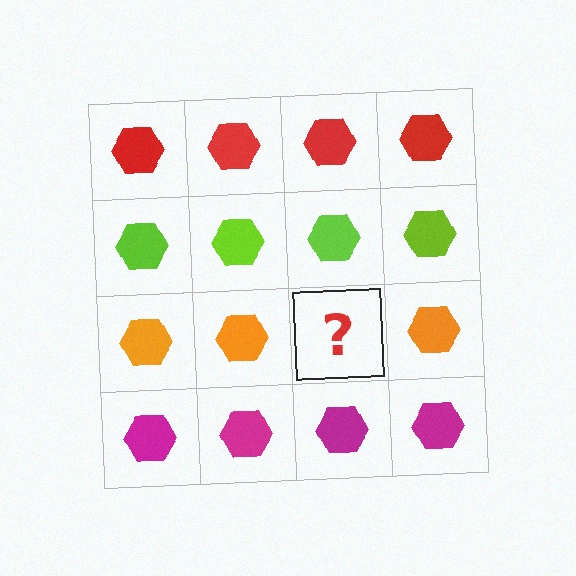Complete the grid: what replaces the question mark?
The question mark should be replaced with an orange hexagon.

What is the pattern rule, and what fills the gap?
The rule is that each row has a consistent color. The gap should be filled with an orange hexagon.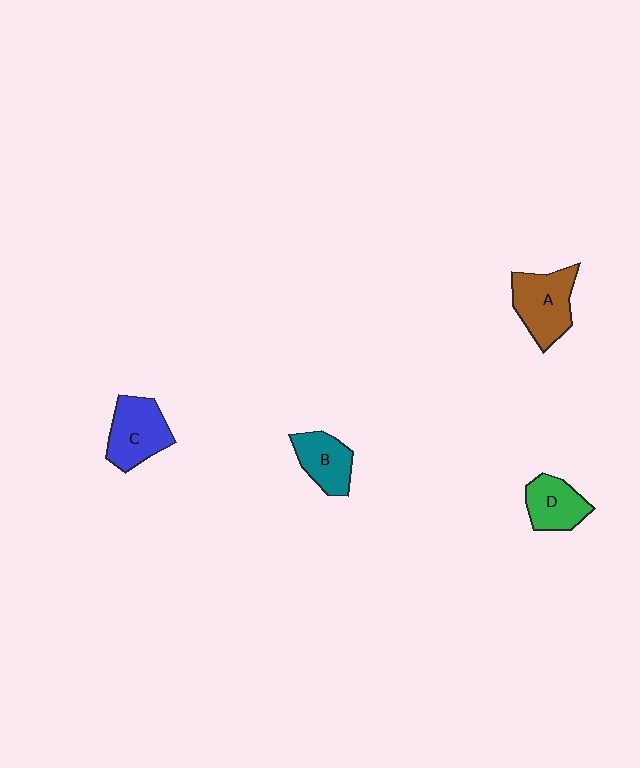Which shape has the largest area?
Shape A (brown).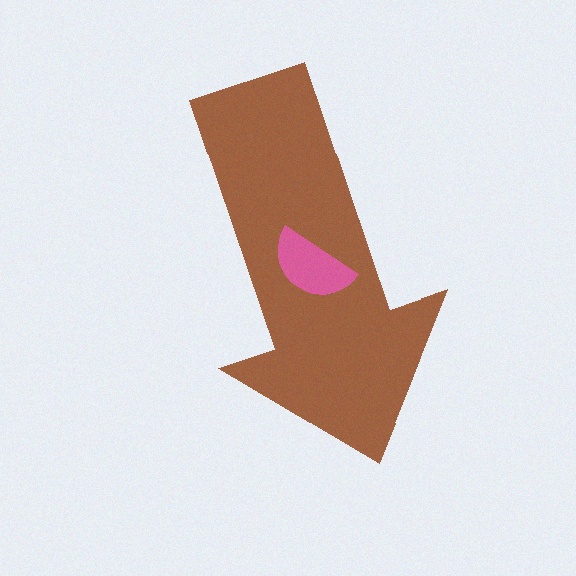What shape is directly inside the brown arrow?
The pink semicircle.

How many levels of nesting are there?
2.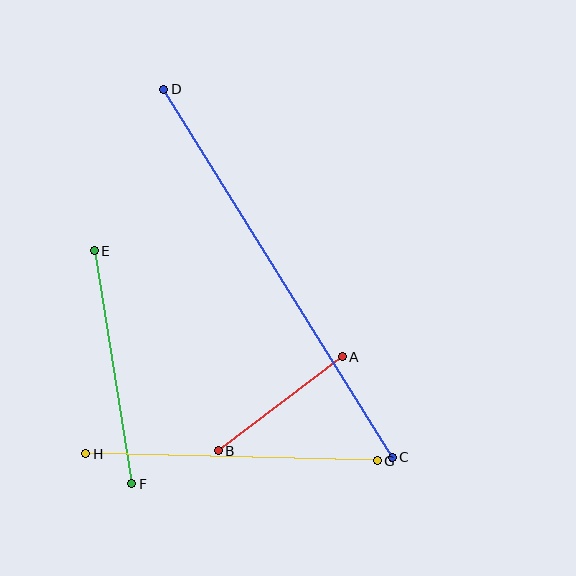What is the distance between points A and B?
The distance is approximately 155 pixels.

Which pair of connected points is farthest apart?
Points C and D are farthest apart.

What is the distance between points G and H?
The distance is approximately 292 pixels.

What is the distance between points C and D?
The distance is approximately 433 pixels.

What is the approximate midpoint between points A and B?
The midpoint is at approximately (280, 404) pixels.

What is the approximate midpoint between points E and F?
The midpoint is at approximately (113, 367) pixels.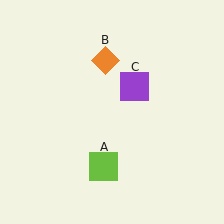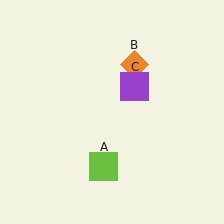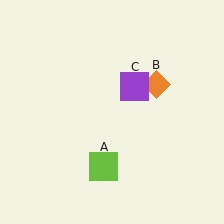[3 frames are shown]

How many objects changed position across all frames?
1 object changed position: orange diamond (object B).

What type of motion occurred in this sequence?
The orange diamond (object B) rotated clockwise around the center of the scene.